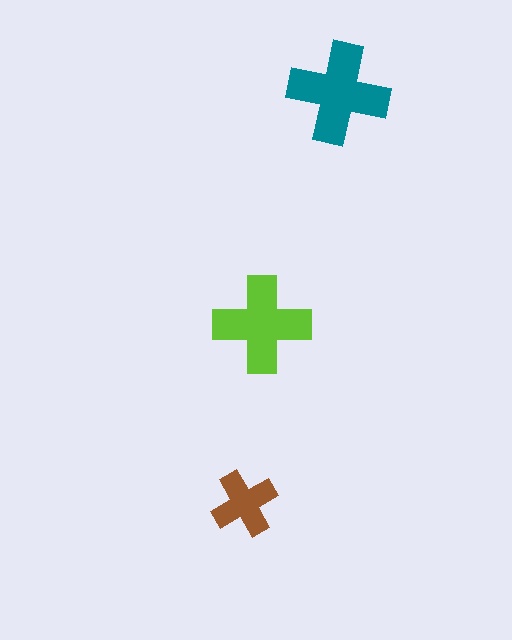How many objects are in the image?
There are 3 objects in the image.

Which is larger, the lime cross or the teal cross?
The teal one.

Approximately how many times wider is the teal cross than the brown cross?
About 1.5 times wider.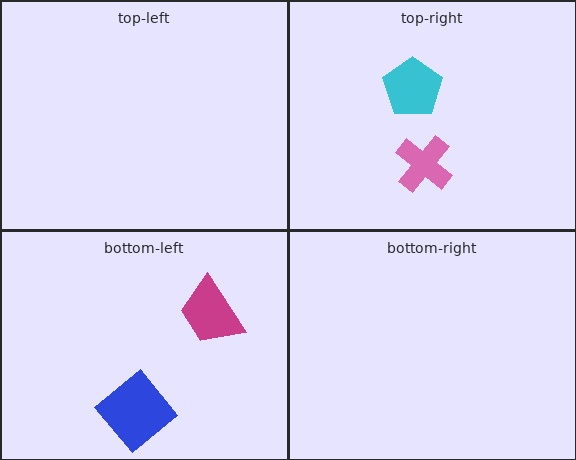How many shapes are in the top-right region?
2.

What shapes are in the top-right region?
The cyan pentagon, the pink cross.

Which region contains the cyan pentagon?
The top-right region.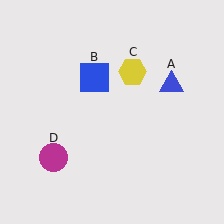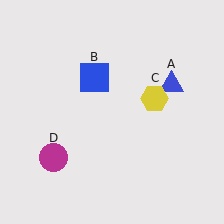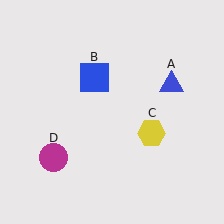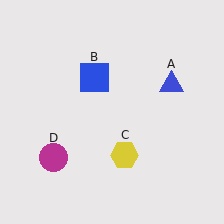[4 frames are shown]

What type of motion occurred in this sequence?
The yellow hexagon (object C) rotated clockwise around the center of the scene.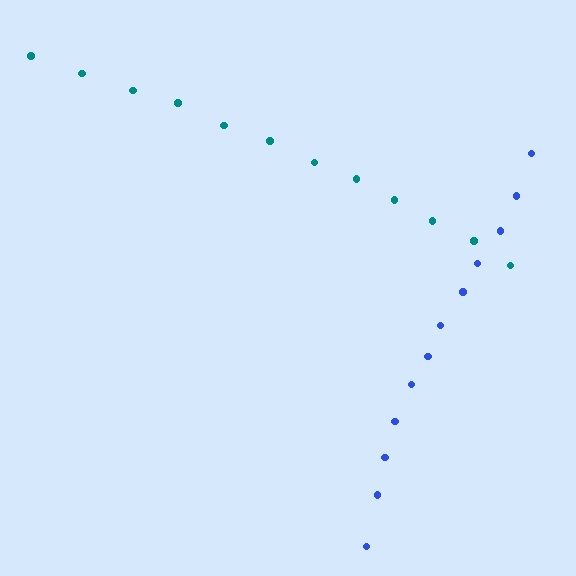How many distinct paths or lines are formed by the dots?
There are 2 distinct paths.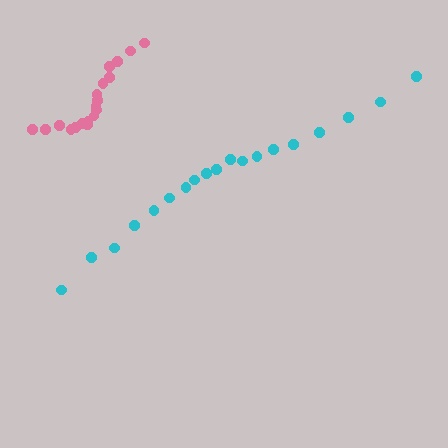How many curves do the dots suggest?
There are 2 distinct paths.